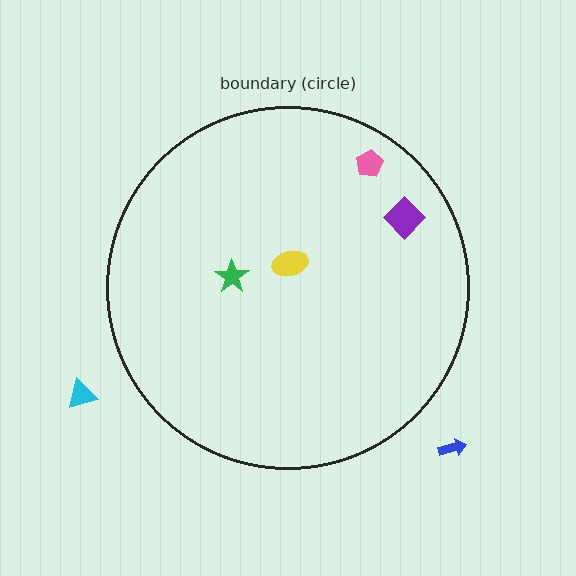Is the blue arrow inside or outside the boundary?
Outside.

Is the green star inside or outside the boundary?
Inside.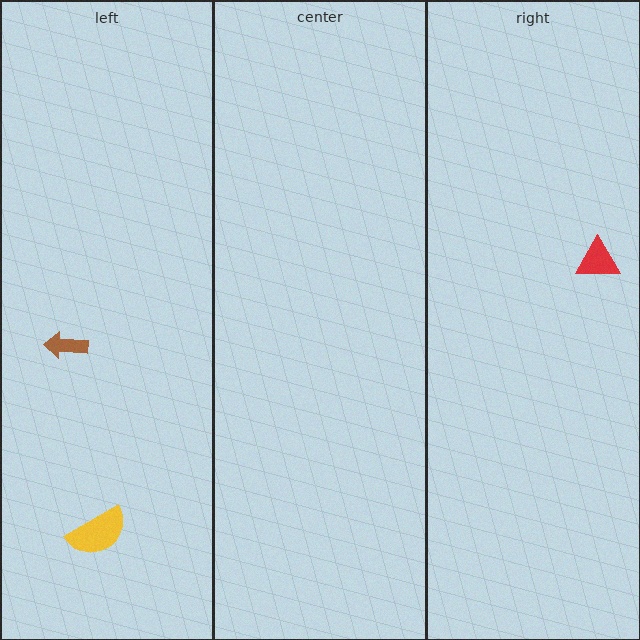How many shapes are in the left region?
2.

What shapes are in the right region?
The red triangle.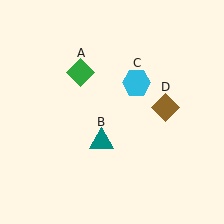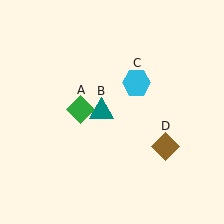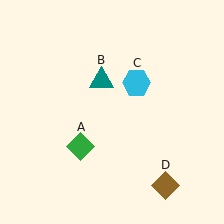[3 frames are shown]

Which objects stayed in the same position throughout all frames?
Cyan hexagon (object C) remained stationary.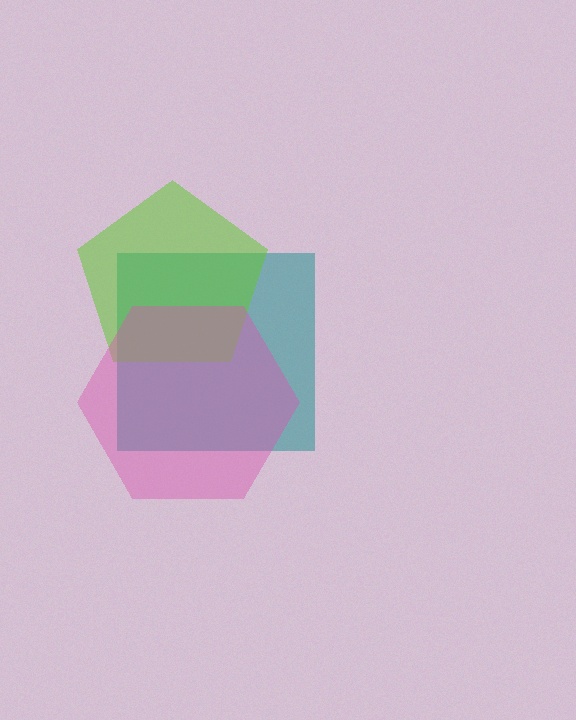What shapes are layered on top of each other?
The layered shapes are: a teal square, a lime pentagon, a pink hexagon.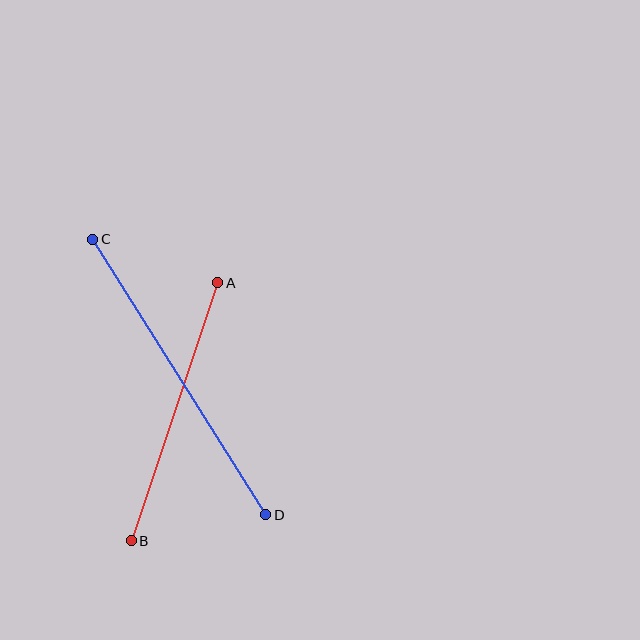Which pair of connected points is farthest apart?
Points C and D are farthest apart.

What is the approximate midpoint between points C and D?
The midpoint is at approximately (179, 377) pixels.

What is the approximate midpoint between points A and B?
The midpoint is at approximately (174, 412) pixels.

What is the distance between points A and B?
The distance is approximately 272 pixels.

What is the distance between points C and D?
The distance is approximately 325 pixels.